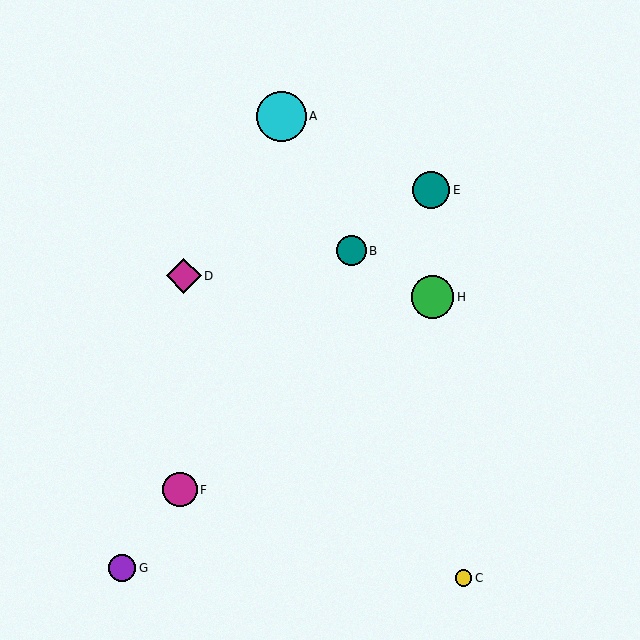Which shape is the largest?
The cyan circle (labeled A) is the largest.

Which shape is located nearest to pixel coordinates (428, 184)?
The teal circle (labeled E) at (431, 190) is nearest to that location.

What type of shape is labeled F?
Shape F is a magenta circle.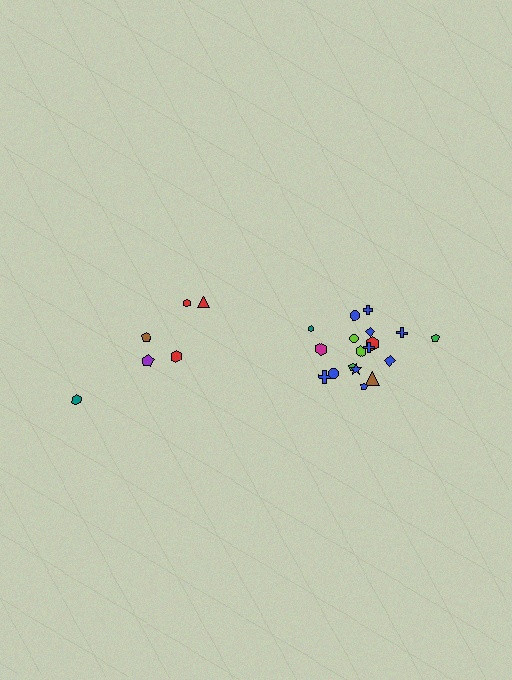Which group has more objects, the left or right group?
The right group.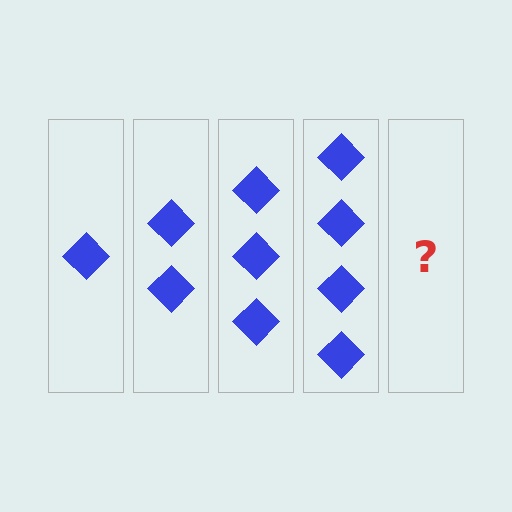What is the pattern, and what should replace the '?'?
The pattern is that each step adds one more diamond. The '?' should be 5 diamonds.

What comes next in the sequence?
The next element should be 5 diamonds.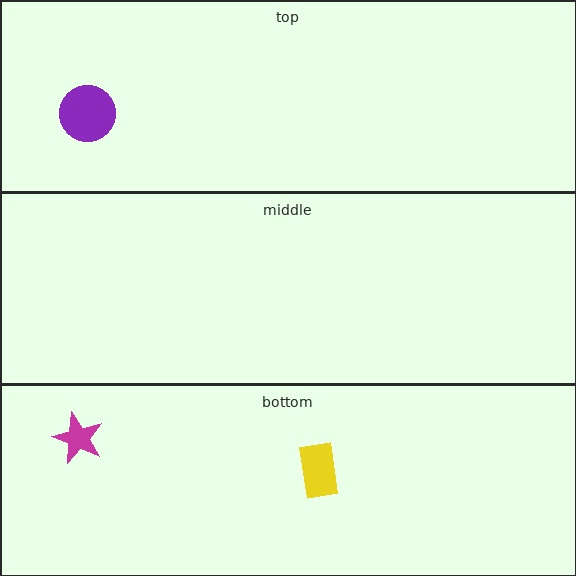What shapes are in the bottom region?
The yellow rectangle, the magenta star.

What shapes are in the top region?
The purple circle.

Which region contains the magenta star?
The bottom region.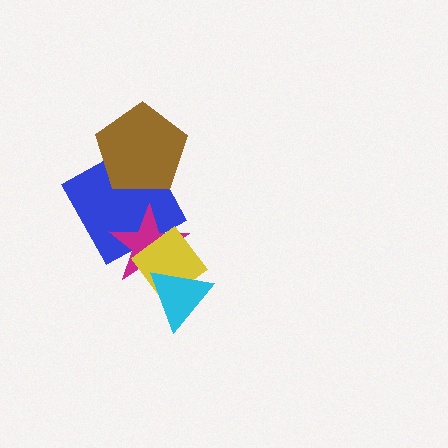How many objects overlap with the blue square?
2 objects overlap with the blue square.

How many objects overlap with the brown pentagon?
1 object overlaps with the brown pentagon.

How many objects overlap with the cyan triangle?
2 objects overlap with the cyan triangle.